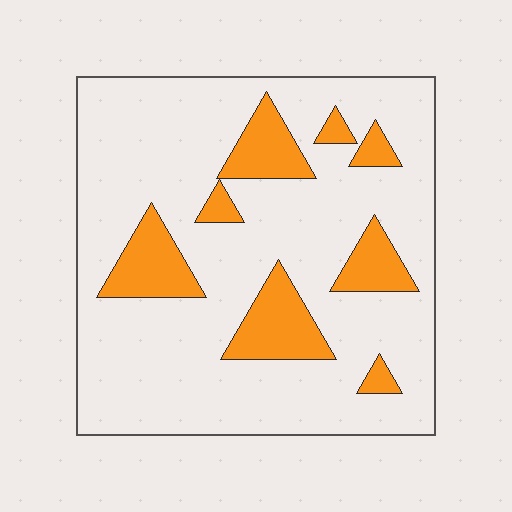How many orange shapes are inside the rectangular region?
8.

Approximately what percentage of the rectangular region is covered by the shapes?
Approximately 20%.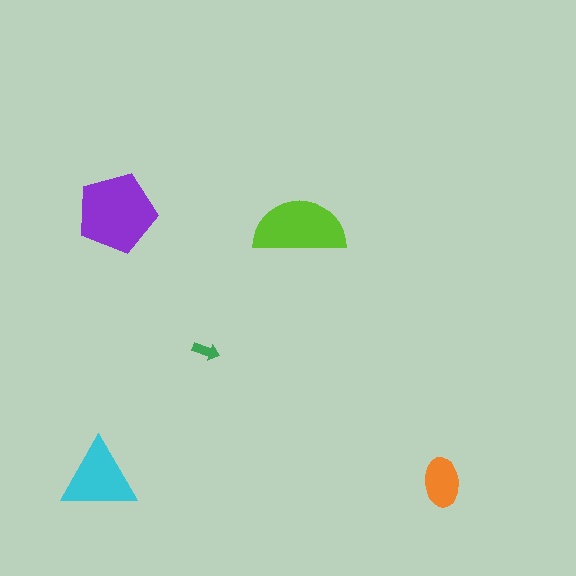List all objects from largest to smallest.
The purple pentagon, the lime semicircle, the cyan triangle, the orange ellipse, the green arrow.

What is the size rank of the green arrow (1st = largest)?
5th.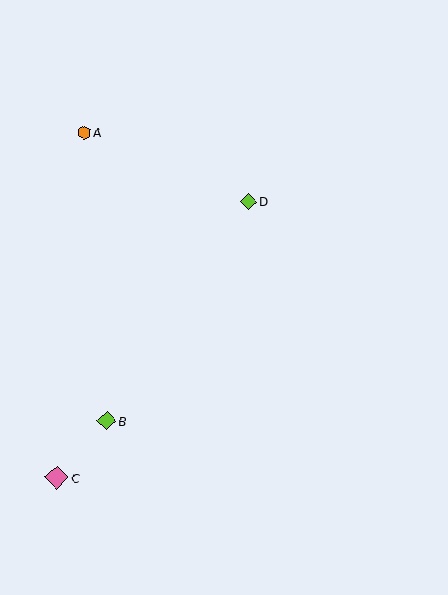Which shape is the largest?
The pink diamond (labeled C) is the largest.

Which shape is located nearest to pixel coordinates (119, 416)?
The lime diamond (labeled B) at (106, 421) is nearest to that location.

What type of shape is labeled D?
Shape D is a lime diamond.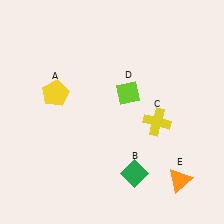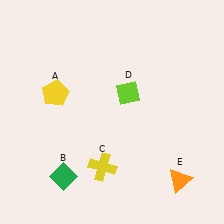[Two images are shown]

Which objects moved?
The objects that moved are: the green diamond (B), the yellow cross (C).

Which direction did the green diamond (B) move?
The green diamond (B) moved left.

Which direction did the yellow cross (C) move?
The yellow cross (C) moved left.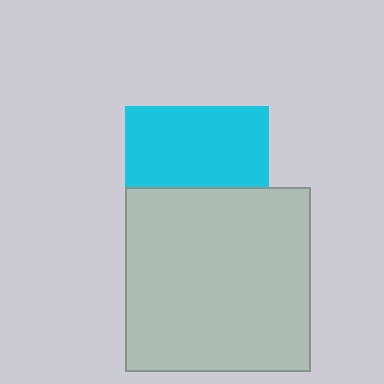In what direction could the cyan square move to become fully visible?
The cyan square could move up. That would shift it out from behind the light gray square entirely.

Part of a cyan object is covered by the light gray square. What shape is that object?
It is a square.